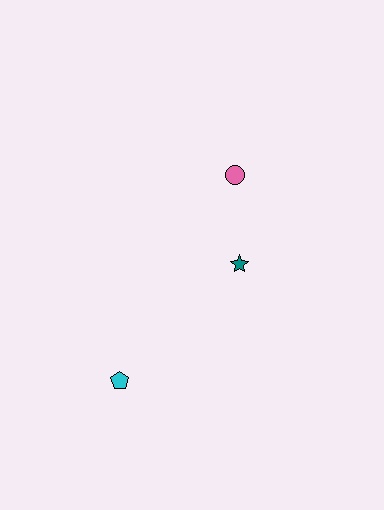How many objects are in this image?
There are 3 objects.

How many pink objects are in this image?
There is 1 pink object.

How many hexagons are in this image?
There are no hexagons.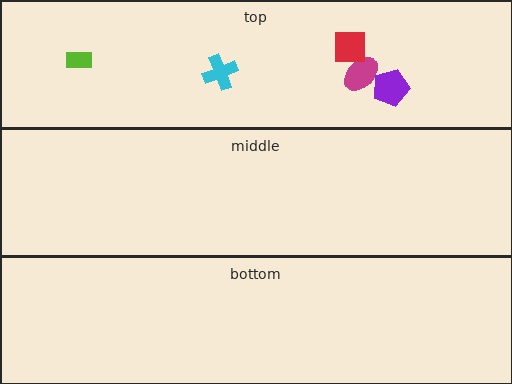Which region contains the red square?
The top region.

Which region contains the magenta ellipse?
The top region.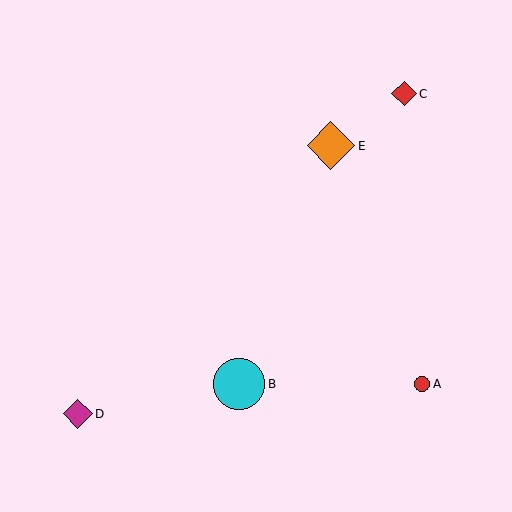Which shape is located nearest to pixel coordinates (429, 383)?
The red circle (labeled A) at (422, 384) is nearest to that location.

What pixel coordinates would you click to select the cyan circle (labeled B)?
Click at (239, 384) to select the cyan circle B.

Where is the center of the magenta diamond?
The center of the magenta diamond is at (78, 414).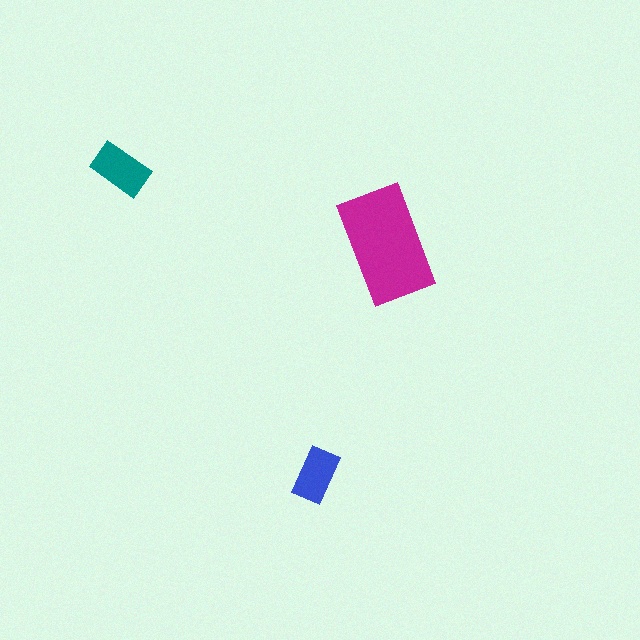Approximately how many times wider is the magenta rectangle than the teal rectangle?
About 2 times wider.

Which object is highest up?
The teal rectangle is topmost.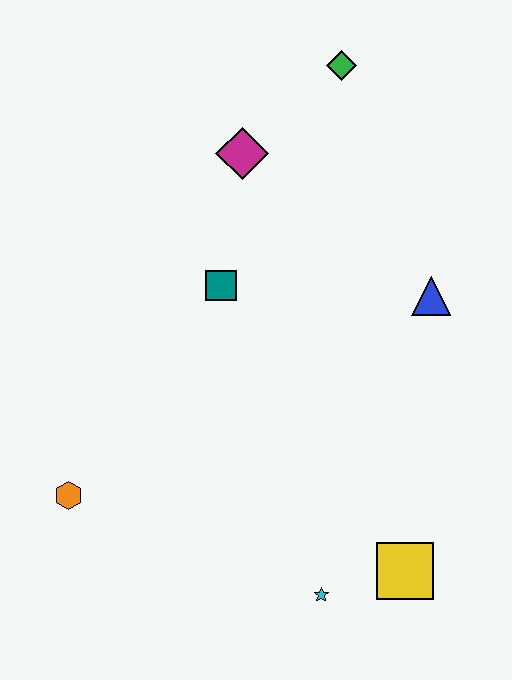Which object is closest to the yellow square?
The cyan star is closest to the yellow square.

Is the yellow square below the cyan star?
No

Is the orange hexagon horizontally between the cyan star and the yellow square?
No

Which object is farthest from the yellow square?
The green diamond is farthest from the yellow square.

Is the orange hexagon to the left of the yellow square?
Yes